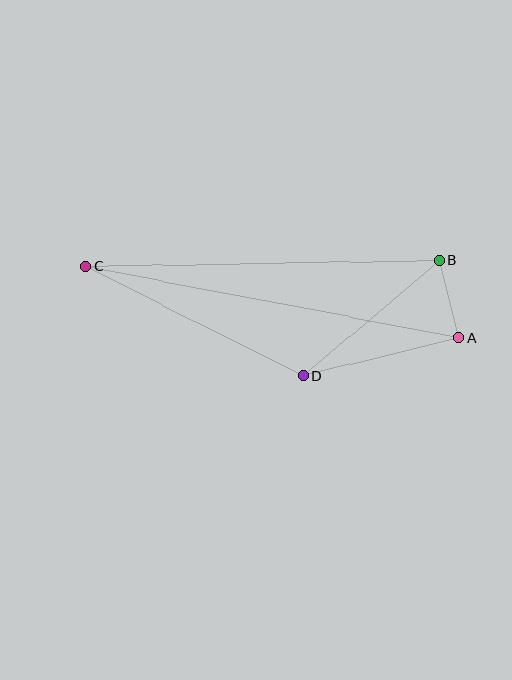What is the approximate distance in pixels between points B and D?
The distance between B and D is approximately 179 pixels.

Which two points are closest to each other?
Points A and B are closest to each other.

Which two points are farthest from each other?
Points A and C are farthest from each other.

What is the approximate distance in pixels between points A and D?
The distance between A and D is approximately 161 pixels.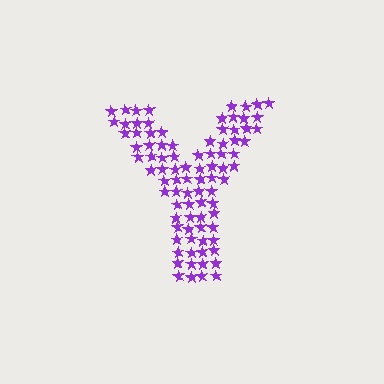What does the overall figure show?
The overall figure shows the letter Y.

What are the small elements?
The small elements are stars.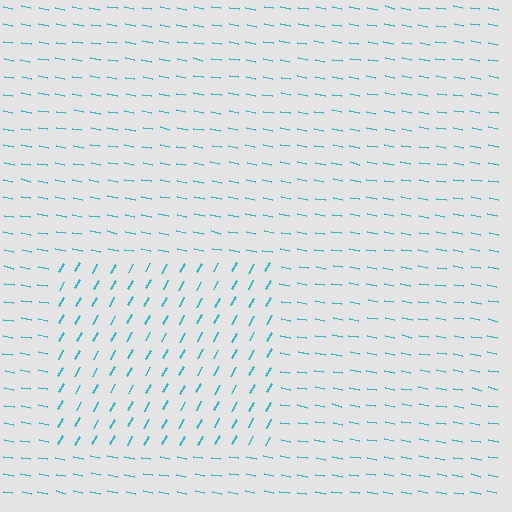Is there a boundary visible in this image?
Yes, there is a texture boundary formed by a change in line orientation.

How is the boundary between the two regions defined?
The boundary is defined purely by a change in line orientation (approximately 71 degrees difference). All lines are the same color and thickness.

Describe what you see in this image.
The image is filled with small cyan line segments. A rectangle region in the image has lines oriented differently from the surrounding lines, creating a visible texture boundary.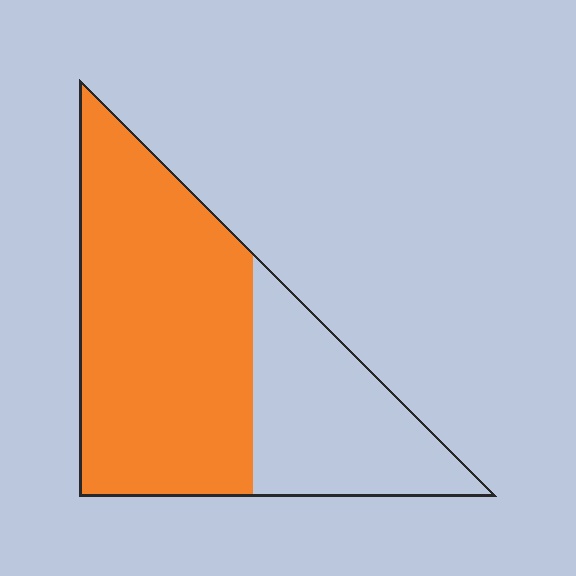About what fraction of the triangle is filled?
About two thirds (2/3).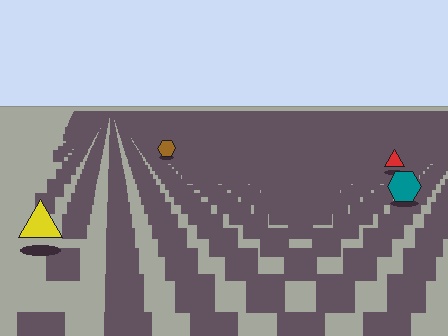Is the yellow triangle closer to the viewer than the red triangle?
Yes. The yellow triangle is closer — you can tell from the texture gradient: the ground texture is coarser near it.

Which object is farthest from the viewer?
The brown hexagon is farthest from the viewer. It appears smaller and the ground texture around it is denser.